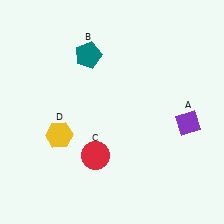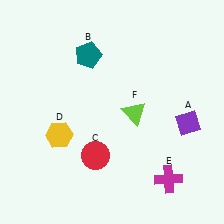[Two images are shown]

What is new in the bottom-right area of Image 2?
A lime triangle (F) was added in the bottom-right area of Image 2.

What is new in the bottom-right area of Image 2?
A magenta cross (E) was added in the bottom-right area of Image 2.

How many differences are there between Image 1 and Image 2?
There are 2 differences between the two images.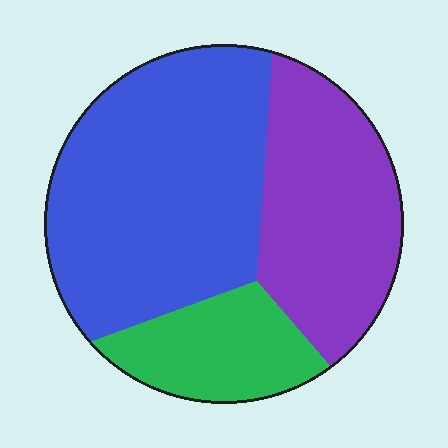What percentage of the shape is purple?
Purple covers roughly 30% of the shape.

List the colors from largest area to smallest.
From largest to smallest: blue, purple, green.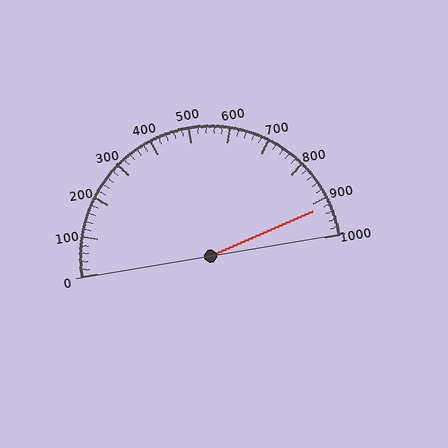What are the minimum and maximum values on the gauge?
The gauge ranges from 0 to 1000.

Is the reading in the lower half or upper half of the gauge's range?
The reading is in the upper half of the range (0 to 1000).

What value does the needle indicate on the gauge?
The needle indicates approximately 920.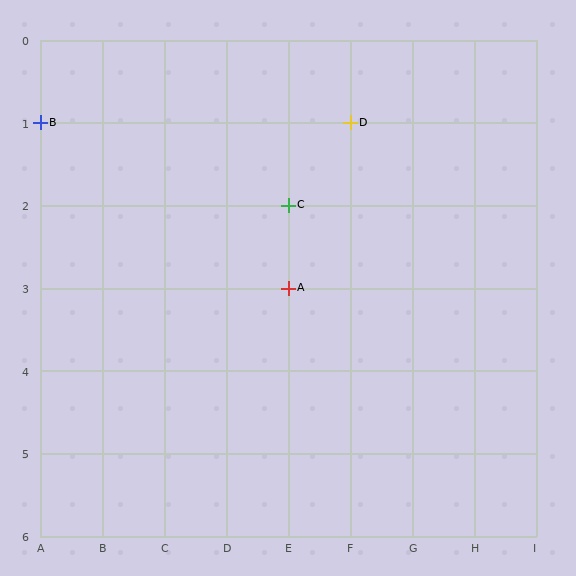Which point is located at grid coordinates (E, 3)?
Point A is at (E, 3).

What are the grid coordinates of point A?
Point A is at grid coordinates (E, 3).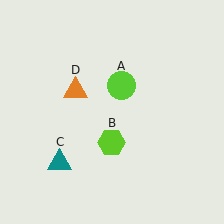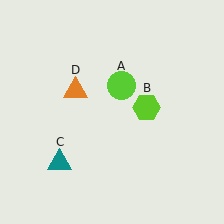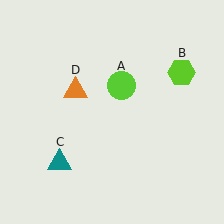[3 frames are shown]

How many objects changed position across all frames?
1 object changed position: lime hexagon (object B).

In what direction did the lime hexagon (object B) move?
The lime hexagon (object B) moved up and to the right.